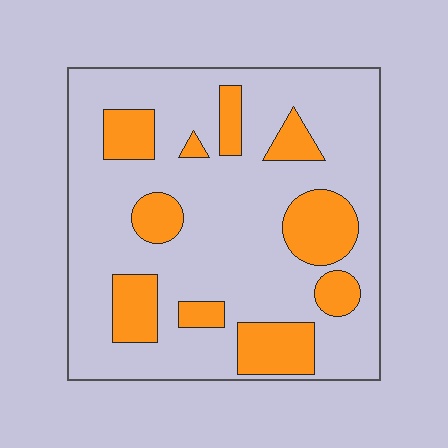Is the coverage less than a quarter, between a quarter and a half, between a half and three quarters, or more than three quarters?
Less than a quarter.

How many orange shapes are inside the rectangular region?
10.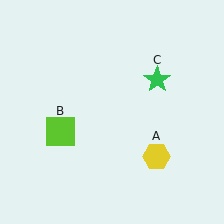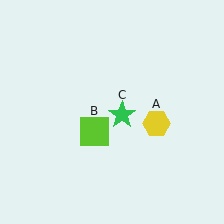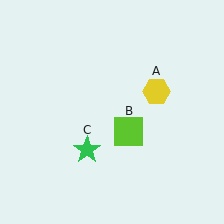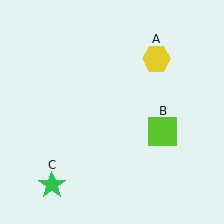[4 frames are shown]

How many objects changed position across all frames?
3 objects changed position: yellow hexagon (object A), lime square (object B), green star (object C).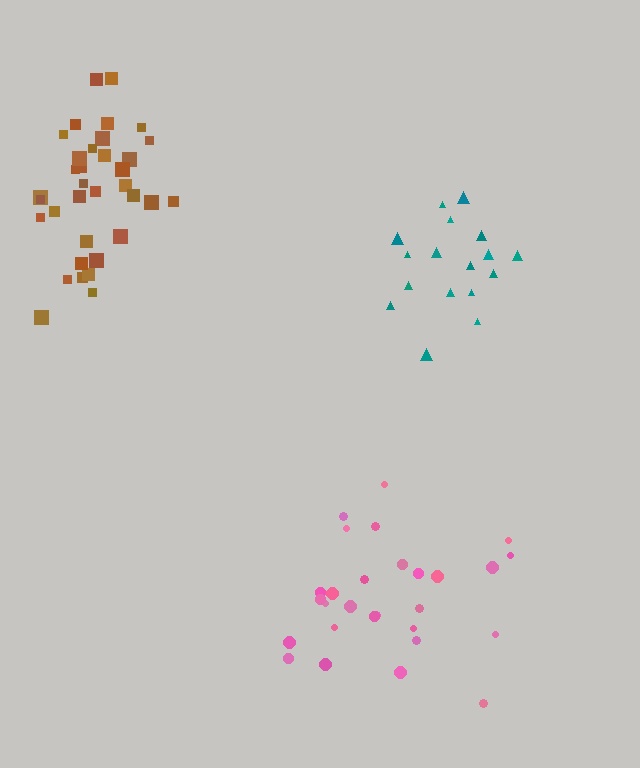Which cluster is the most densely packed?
Brown.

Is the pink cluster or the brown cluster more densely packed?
Brown.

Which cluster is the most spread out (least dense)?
Pink.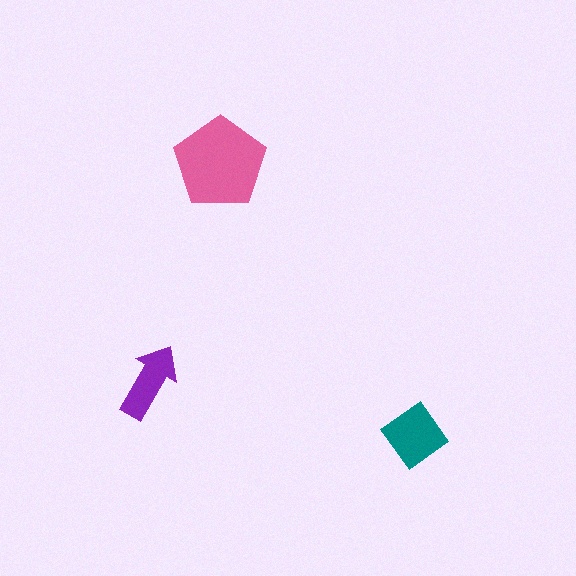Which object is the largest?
The pink pentagon.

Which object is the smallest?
The purple arrow.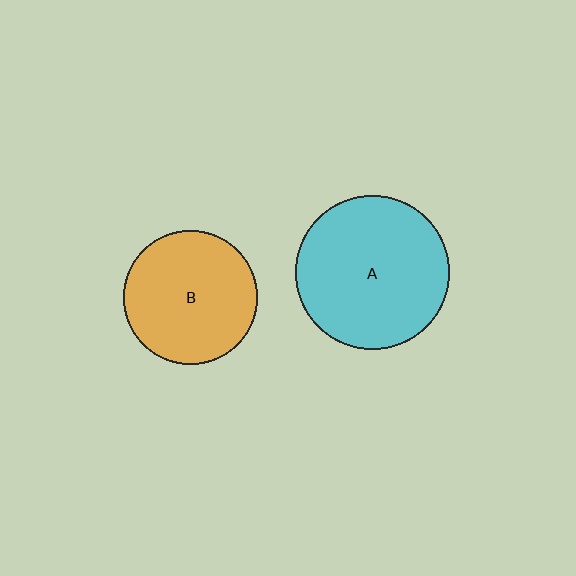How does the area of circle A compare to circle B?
Approximately 1.3 times.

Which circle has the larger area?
Circle A (cyan).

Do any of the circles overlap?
No, none of the circles overlap.